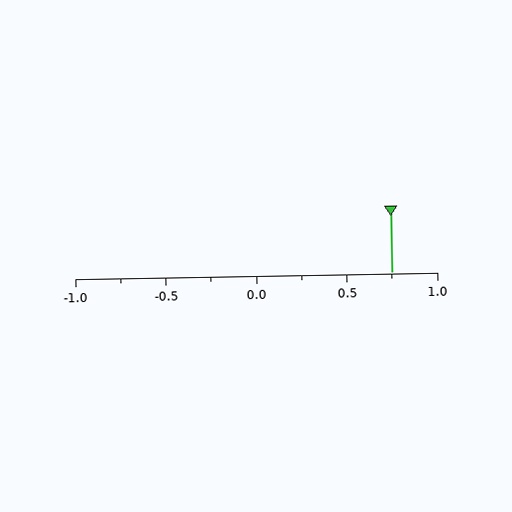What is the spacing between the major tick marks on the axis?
The major ticks are spaced 0.5 apart.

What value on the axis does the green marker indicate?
The marker indicates approximately 0.75.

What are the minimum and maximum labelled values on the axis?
The axis runs from -1.0 to 1.0.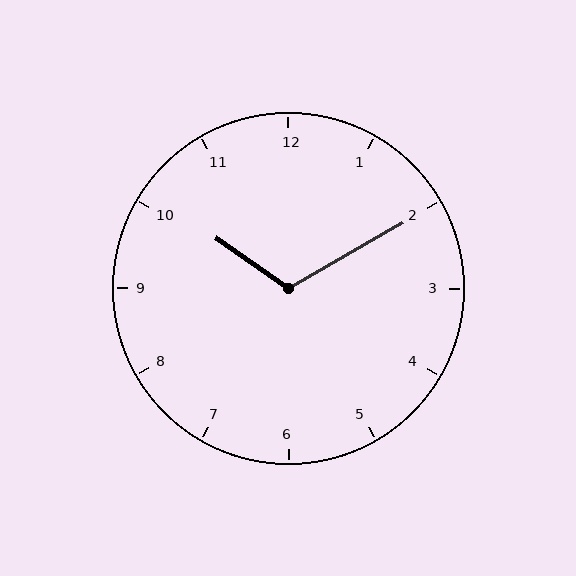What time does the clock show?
10:10.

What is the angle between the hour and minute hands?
Approximately 115 degrees.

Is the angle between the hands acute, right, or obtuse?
It is obtuse.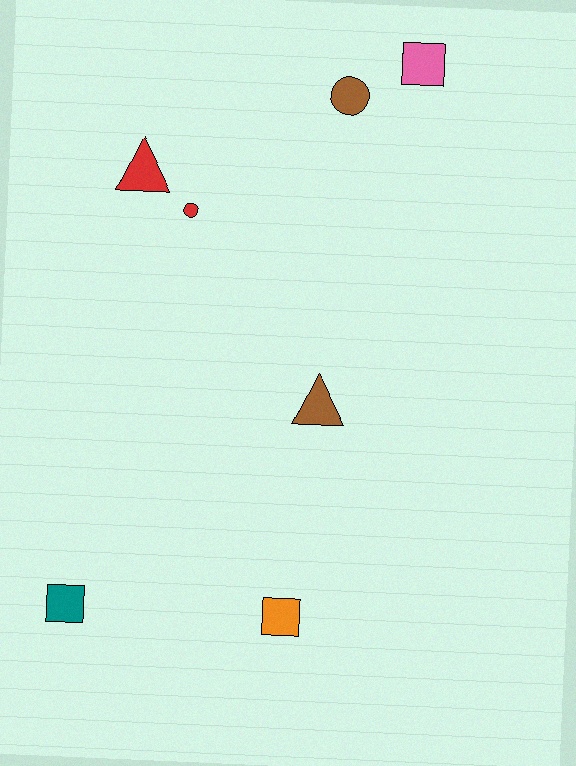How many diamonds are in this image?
There are no diamonds.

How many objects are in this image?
There are 7 objects.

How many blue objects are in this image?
There are no blue objects.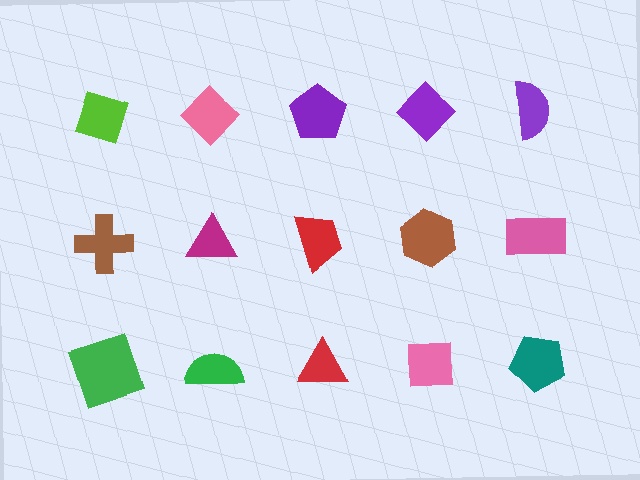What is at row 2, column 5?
A pink rectangle.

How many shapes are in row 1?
5 shapes.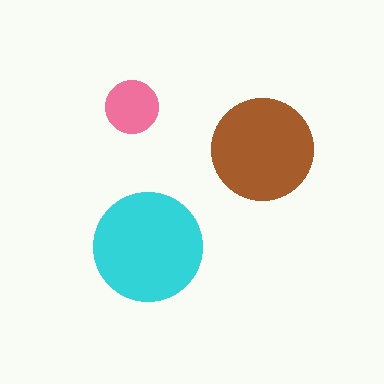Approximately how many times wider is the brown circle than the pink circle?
About 2 times wider.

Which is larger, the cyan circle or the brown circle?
The cyan one.